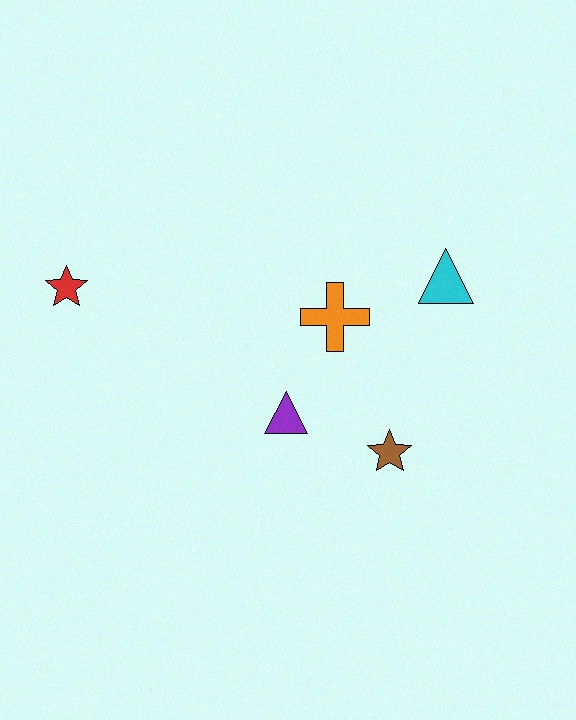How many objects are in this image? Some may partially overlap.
There are 5 objects.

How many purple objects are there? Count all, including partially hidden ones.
There is 1 purple object.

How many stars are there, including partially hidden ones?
There are 2 stars.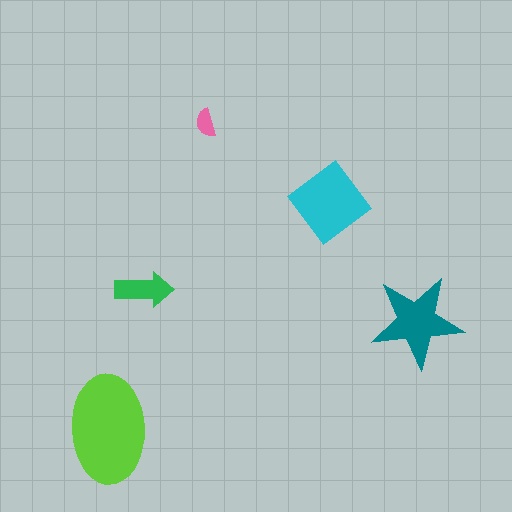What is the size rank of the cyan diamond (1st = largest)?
2nd.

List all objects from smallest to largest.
The pink semicircle, the green arrow, the teal star, the cyan diamond, the lime ellipse.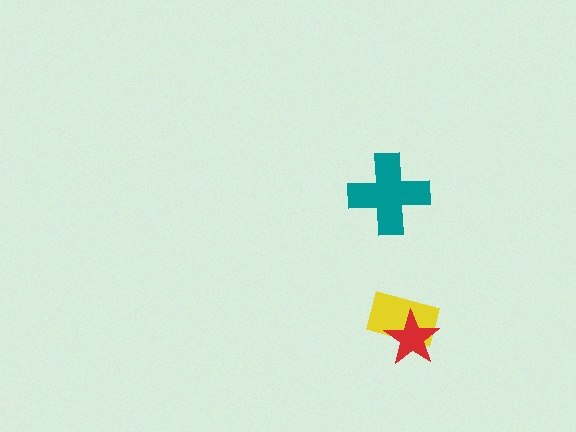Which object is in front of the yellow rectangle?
The red star is in front of the yellow rectangle.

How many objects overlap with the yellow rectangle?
1 object overlaps with the yellow rectangle.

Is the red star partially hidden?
No, no other shape covers it.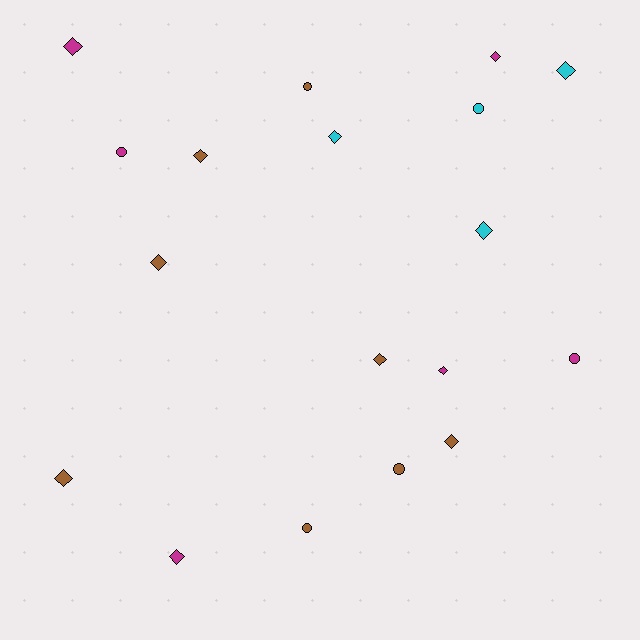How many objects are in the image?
There are 18 objects.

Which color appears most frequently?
Brown, with 8 objects.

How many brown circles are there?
There are 3 brown circles.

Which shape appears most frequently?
Diamond, with 12 objects.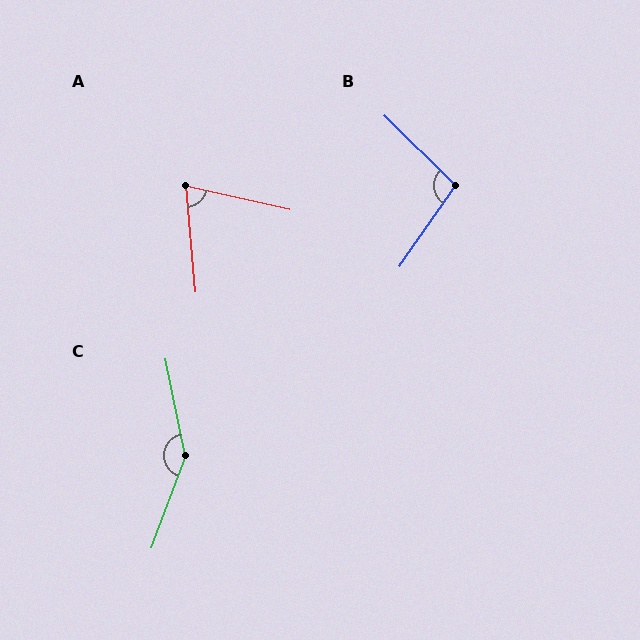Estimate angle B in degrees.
Approximately 100 degrees.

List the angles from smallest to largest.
A (72°), B (100°), C (149°).